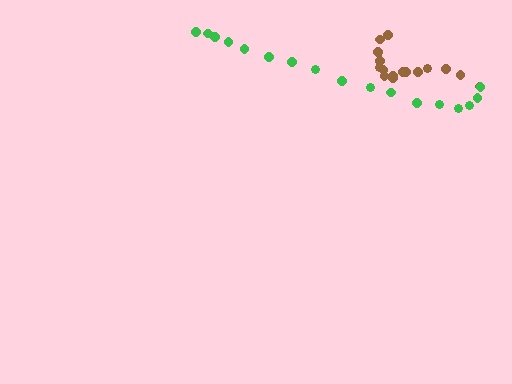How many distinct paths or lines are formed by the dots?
There are 2 distinct paths.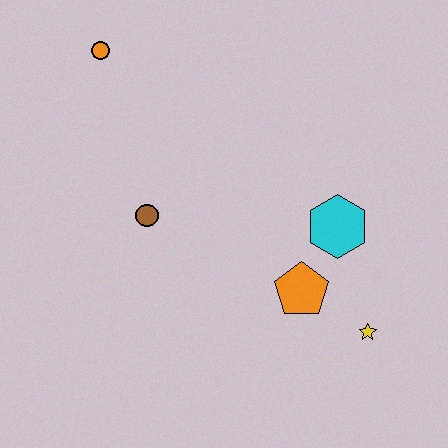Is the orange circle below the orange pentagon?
No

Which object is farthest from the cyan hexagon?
The orange circle is farthest from the cyan hexagon.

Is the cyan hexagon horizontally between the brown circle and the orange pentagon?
No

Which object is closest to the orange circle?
The brown circle is closest to the orange circle.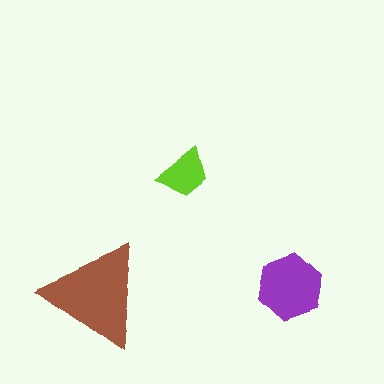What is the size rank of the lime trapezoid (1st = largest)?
3rd.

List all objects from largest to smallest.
The brown triangle, the purple hexagon, the lime trapezoid.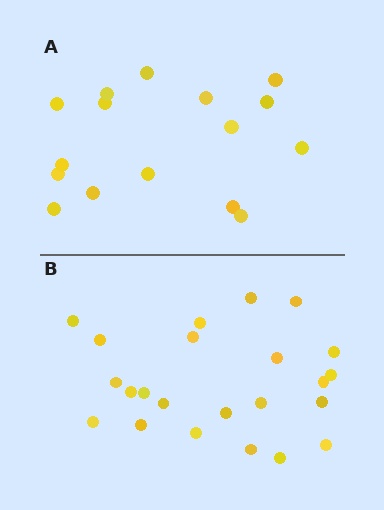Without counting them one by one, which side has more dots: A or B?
Region B (the bottom region) has more dots.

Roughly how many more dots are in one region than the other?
Region B has roughly 8 or so more dots than region A.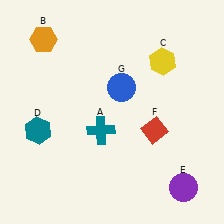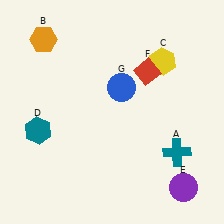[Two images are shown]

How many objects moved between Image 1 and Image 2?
2 objects moved between the two images.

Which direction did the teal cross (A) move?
The teal cross (A) moved right.